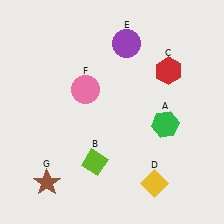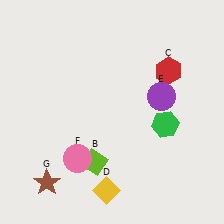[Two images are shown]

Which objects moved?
The objects that moved are: the yellow diamond (D), the purple circle (E), the pink circle (F).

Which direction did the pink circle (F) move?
The pink circle (F) moved down.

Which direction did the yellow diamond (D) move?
The yellow diamond (D) moved left.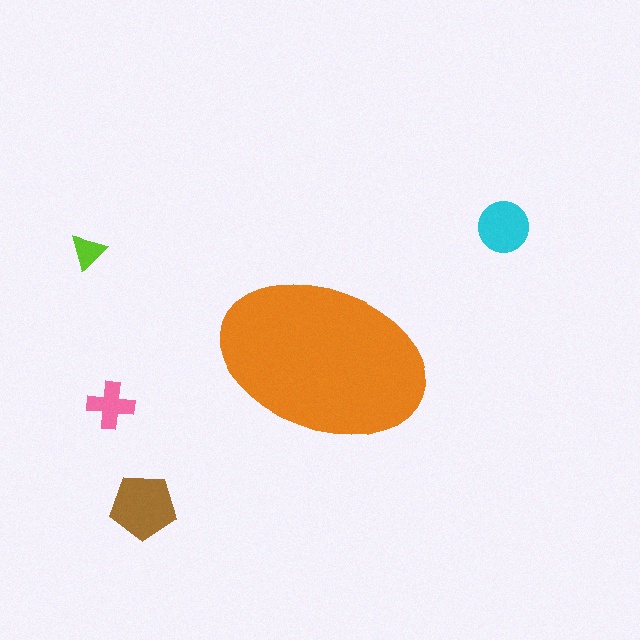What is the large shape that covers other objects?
An orange ellipse.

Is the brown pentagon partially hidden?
No, the brown pentagon is fully visible.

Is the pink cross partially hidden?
No, the pink cross is fully visible.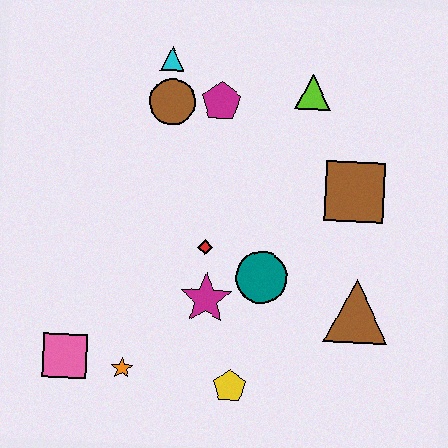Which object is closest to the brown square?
The lime triangle is closest to the brown square.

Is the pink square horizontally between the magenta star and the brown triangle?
No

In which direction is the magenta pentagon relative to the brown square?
The magenta pentagon is to the left of the brown square.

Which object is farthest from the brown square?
The pink square is farthest from the brown square.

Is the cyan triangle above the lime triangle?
Yes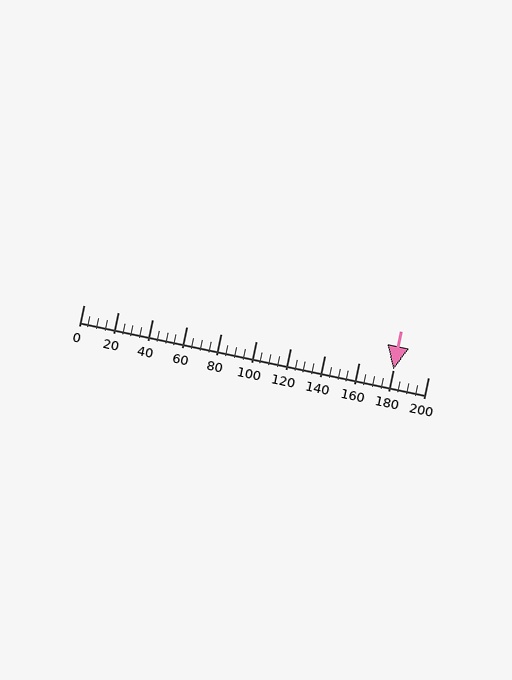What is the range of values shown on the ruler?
The ruler shows values from 0 to 200.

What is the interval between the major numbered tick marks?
The major tick marks are spaced 20 units apart.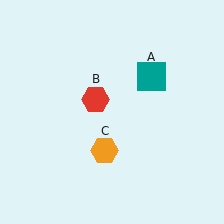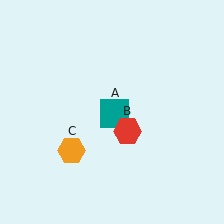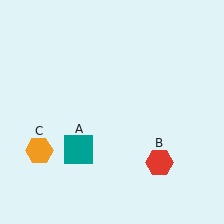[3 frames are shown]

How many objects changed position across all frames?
3 objects changed position: teal square (object A), red hexagon (object B), orange hexagon (object C).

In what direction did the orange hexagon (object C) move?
The orange hexagon (object C) moved left.